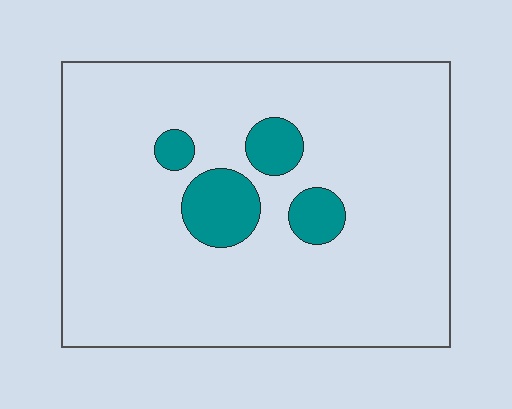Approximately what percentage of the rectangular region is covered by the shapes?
Approximately 10%.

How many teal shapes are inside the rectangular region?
4.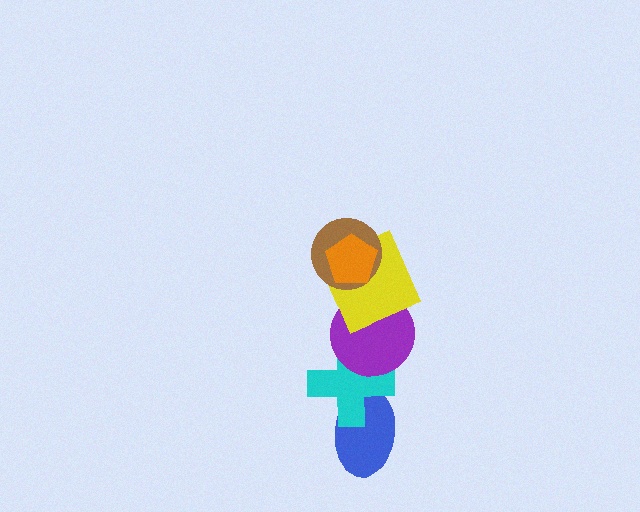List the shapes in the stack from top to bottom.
From top to bottom: the orange pentagon, the brown circle, the yellow square, the purple circle, the cyan cross, the blue ellipse.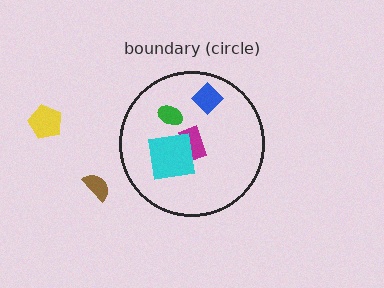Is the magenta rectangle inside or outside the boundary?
Inside.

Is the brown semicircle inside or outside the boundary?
Outside.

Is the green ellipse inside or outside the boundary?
Inside.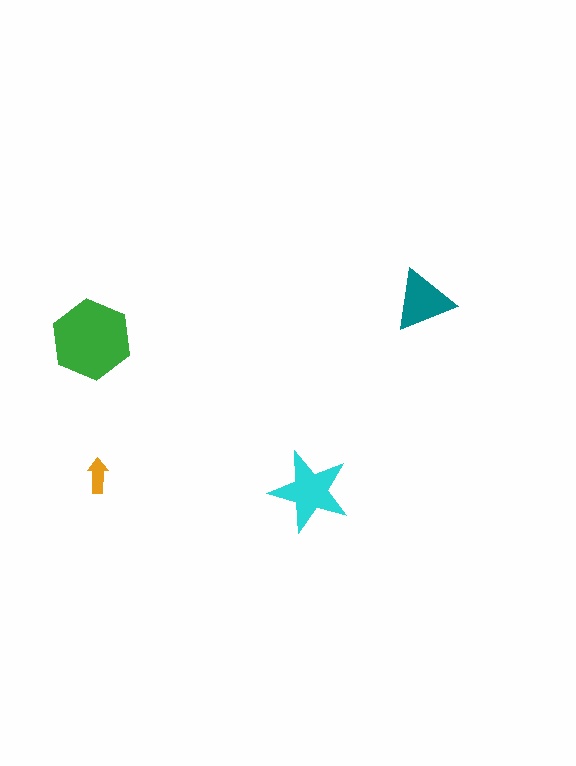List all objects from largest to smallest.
The green hexagon, the cyan star, the teal triangle, the orange arrow.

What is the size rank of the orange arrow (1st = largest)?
4th.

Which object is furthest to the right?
The teal triangle is rightmost.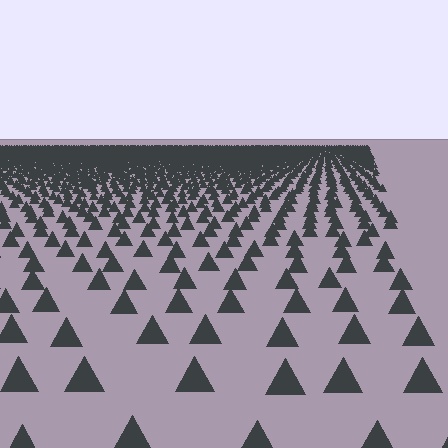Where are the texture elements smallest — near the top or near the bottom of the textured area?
Near the top.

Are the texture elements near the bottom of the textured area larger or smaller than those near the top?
Larger. Near the bottom, elements are closer to the viewer and appear at a bigger on-screen size.